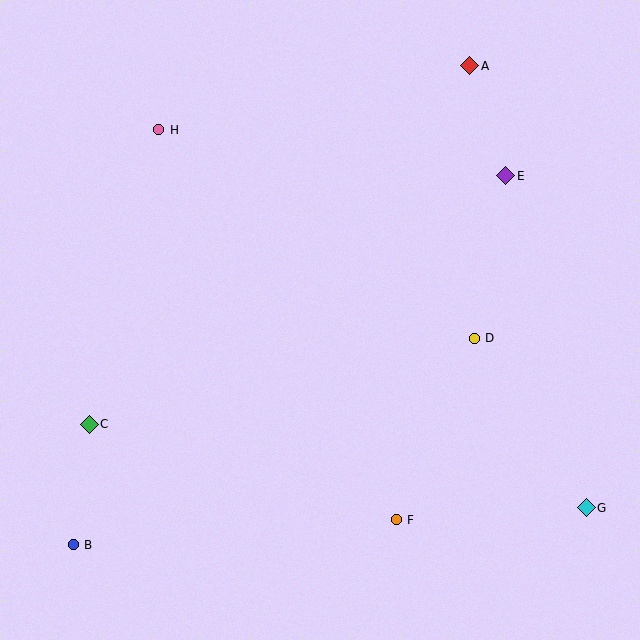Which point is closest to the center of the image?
Point D at (474, 338) is closest to the center.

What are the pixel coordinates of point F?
Point F is at (396, 520).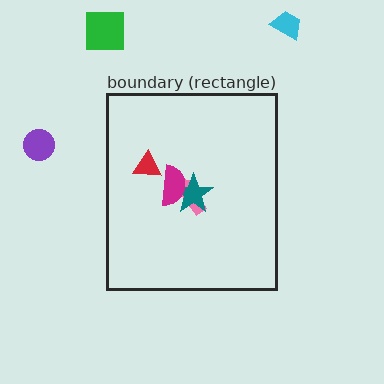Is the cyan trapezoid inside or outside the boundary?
Outside.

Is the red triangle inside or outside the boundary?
Inside.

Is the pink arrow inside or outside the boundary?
Inside.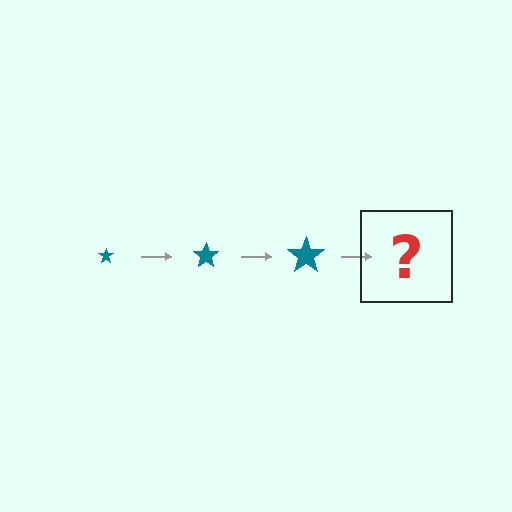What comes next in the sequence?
The next element should be a teal star, larger than the previous one.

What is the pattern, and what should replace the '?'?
The pattern is that the star gets progressively larger each step. The '?' should be a teal star, larger than the previous one.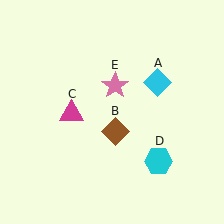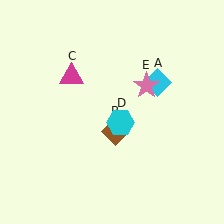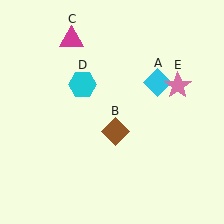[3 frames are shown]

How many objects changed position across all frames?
3 objects changed position: magenta triangle (object C), cyan hexagon (object D), pink star (object E).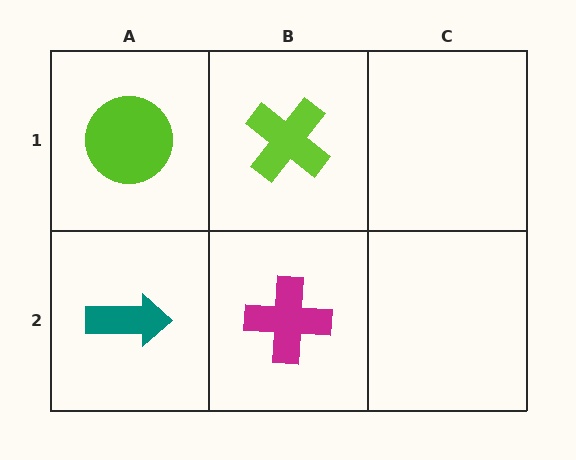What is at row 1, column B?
A lime cross.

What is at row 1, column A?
A lime circle.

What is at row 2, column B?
A magenta cross.